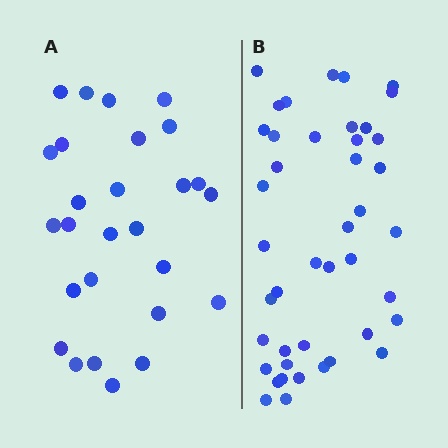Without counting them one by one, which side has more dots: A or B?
Region B (the right region) has more dots.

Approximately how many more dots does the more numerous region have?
Region B has approximately 15 more dots than region A.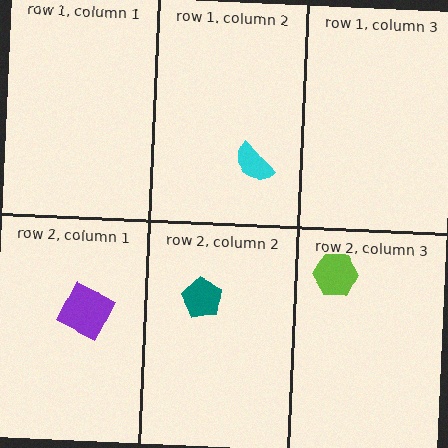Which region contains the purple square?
The row 2, column 1 region.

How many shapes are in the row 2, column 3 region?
1.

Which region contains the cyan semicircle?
The row 1, column 2 region.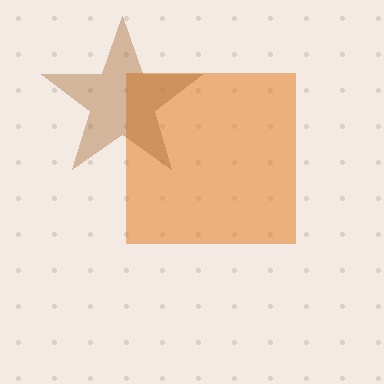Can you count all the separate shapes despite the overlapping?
Yes, there are 2 separate shapes.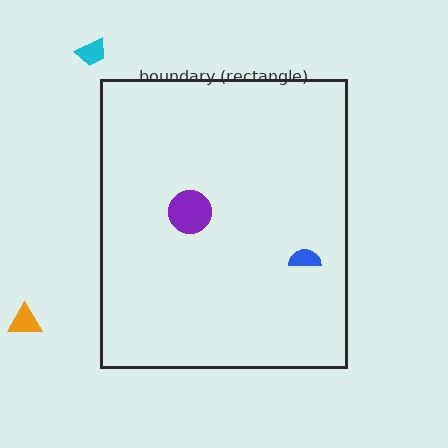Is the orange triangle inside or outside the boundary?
Outside.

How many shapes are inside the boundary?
2 inside, 2 outside.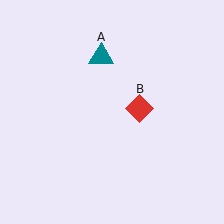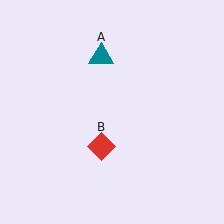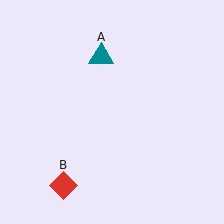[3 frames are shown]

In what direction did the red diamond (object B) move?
The red diamond (object B) moved down and to the left.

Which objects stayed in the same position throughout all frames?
Teal triangle (object A) remained stationary.